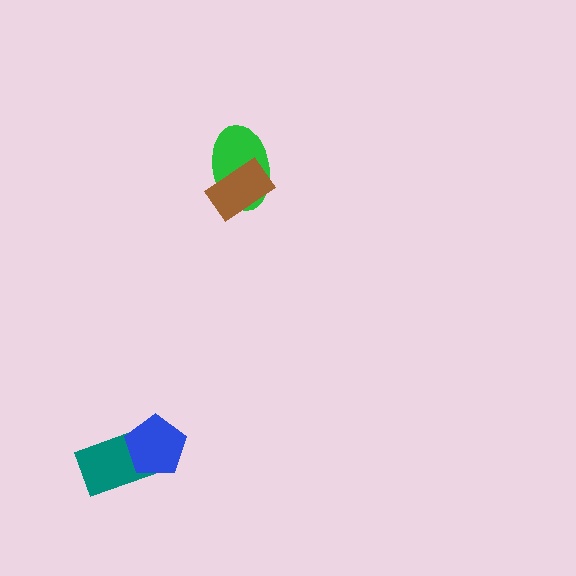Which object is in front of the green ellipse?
The brown rectangle is in front of the green ellipse.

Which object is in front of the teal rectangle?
The blue pentagon is in front of the teal rectangle.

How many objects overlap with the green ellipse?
1 object overlaps with the green ellipse.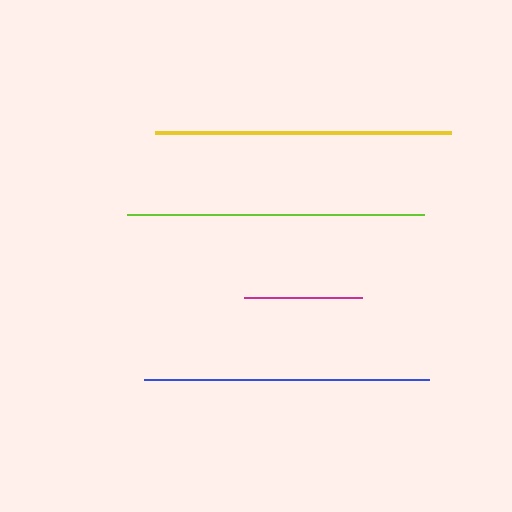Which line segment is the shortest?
The magenta line is the shortest at approximately 119 pixels.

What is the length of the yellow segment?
The yellow segment is approximately 296 pixels long.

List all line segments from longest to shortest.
From longest to shortest: lime, yellow, blue, magenta.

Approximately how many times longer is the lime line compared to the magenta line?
The lime line is approximately 2.5 times the length of the magenta line.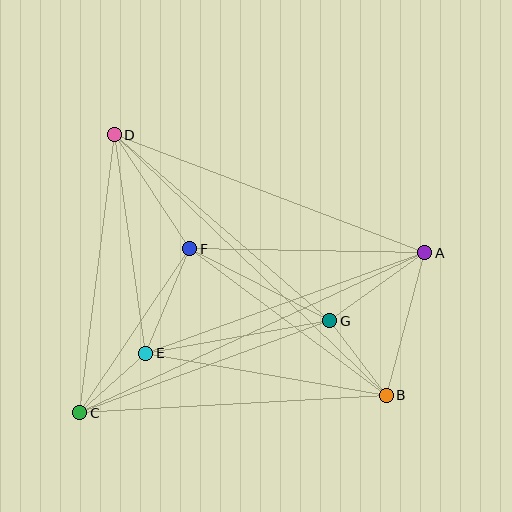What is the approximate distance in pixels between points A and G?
The distance between A and G is approximately 117 pixels.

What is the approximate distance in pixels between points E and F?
The distance between E and F is approximately 113 pixels.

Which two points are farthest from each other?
Points A and C are farthest from each other.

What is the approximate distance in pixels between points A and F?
The distance between A and F is approximately 235 pixels.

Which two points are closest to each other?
Points C and E are closest to each other.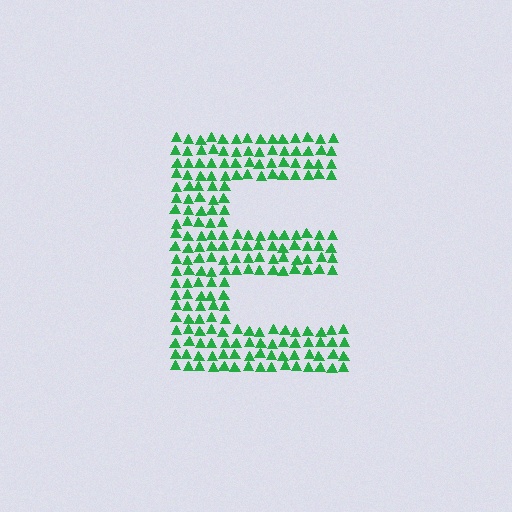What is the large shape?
The large shape is the letter E.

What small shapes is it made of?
It is made of small triangles.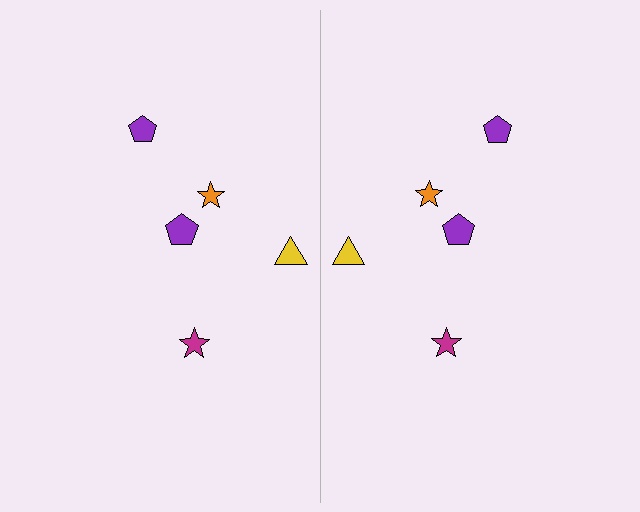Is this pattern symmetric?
Yes, this pattern has bilateral (reflection) symmetry.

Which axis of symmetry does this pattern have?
The pattern has a vertical axis of symmetry running through the center of the image.